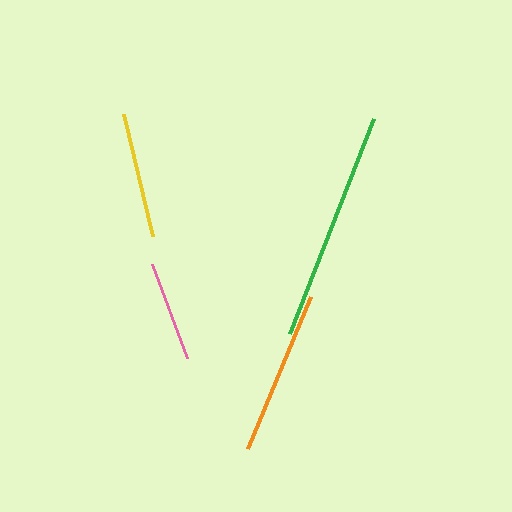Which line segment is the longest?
The green line is the longest at approximately 231 pixels.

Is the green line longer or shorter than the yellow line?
The green line is longer than the yellow line.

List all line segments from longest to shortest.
From longest to shortest: green, orange, yellow, pink.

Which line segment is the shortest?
The pink line is the shortest at approximately 101 pixels.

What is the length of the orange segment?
The orange segment is approximately 165 pixels long.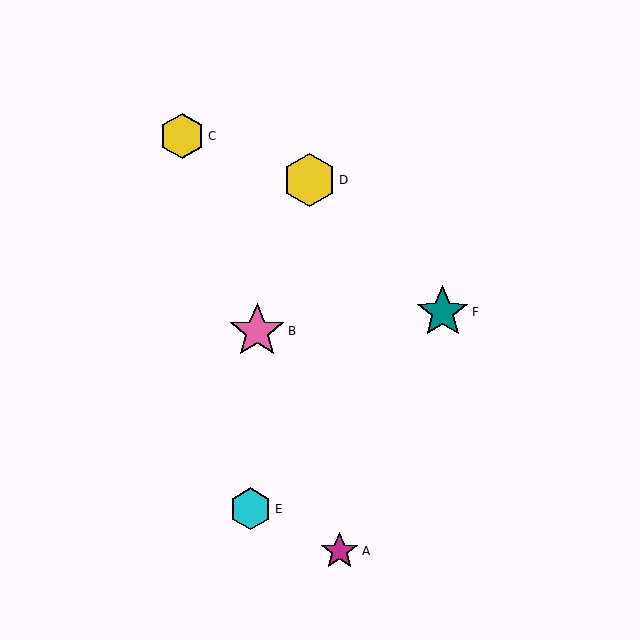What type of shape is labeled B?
Shape B is a pink star.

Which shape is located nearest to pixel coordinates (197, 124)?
The yellow hexagon (labeled C) at (182, 136) is nearest to that location.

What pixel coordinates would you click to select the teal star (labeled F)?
Click at (443, 312) to select the teal star F.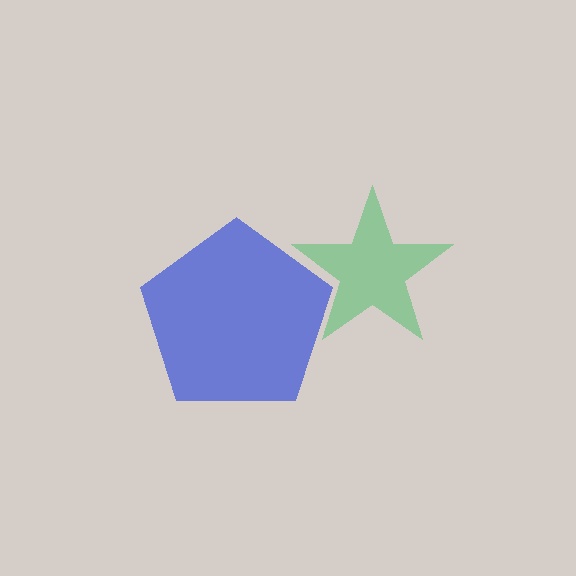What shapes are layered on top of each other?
The layered shapes are: a blue pentagon, a green star.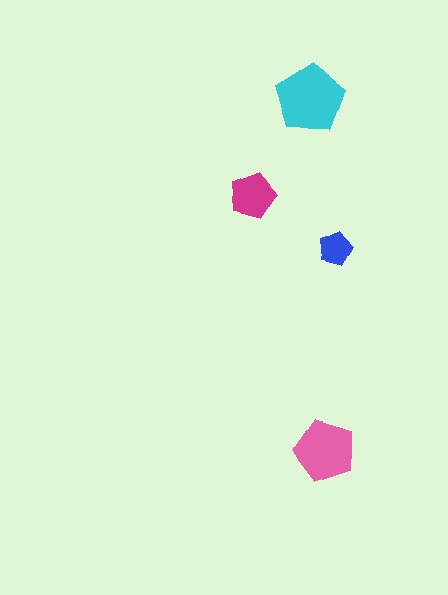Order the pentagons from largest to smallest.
the cyan one, the pink one, the magenta one, the blue one.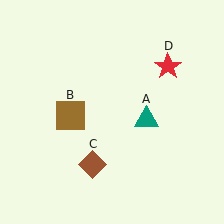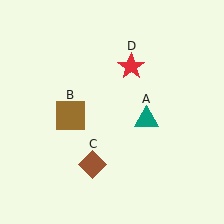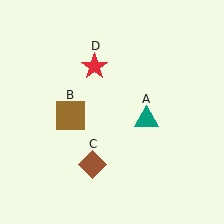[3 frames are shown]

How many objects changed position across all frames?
1 object changed position: red star (object D).